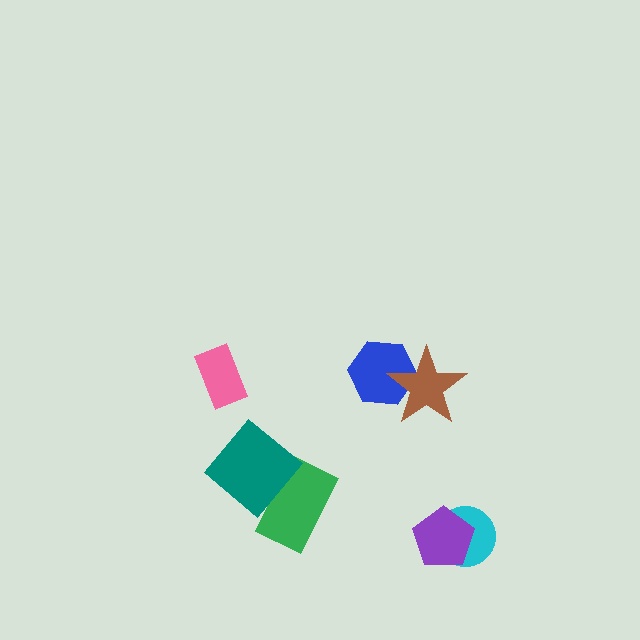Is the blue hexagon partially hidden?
Yes, it is partially covered by another shape.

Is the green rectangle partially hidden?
Yes, it is partially covered by another shape.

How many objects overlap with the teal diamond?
1 object overlaps with the teal diamond.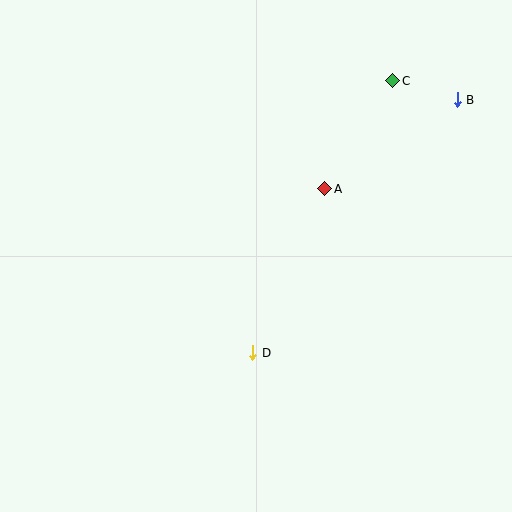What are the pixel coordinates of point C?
Point C is at (393, 81).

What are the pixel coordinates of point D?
Point D is at (253, 353).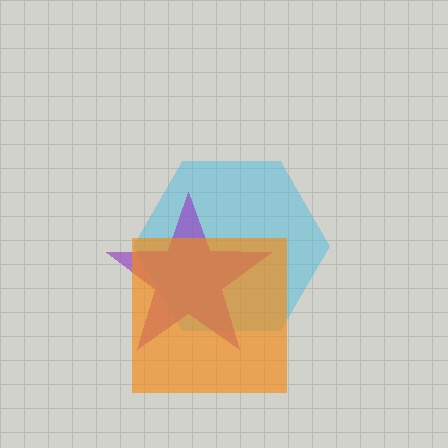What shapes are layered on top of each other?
The layered shapes are: a cyan hexagon, a purple star, an orange square.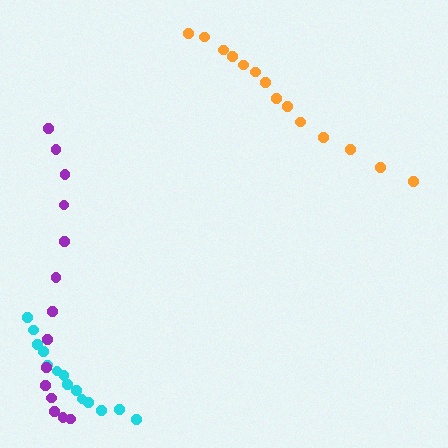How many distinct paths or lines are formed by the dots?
There are 3 distinct paths.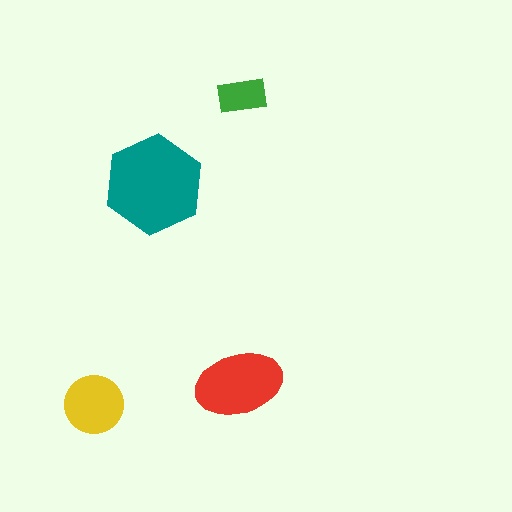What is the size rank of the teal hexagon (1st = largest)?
1st.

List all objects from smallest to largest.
The green rectangle, the yellow circle, the red ellipse, the teal hexagon.